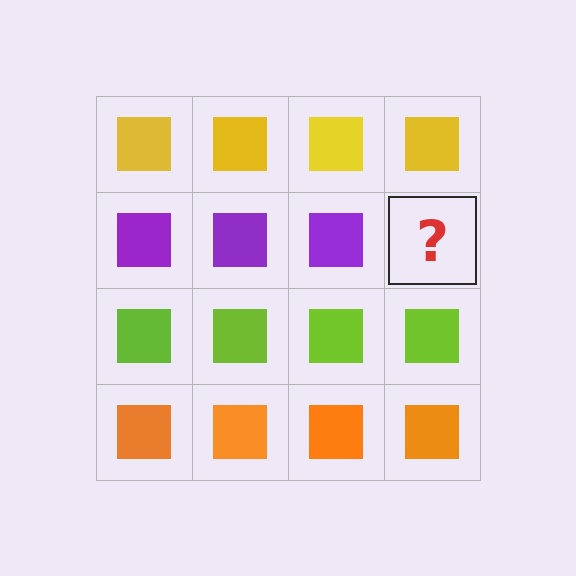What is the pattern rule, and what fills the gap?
The rule is that each row has a consistent color. The gap should be filled with a purple square.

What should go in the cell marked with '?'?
The missing cell should contain a purple square.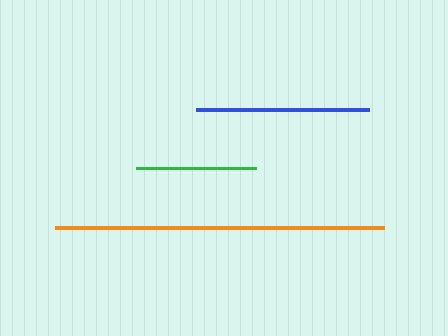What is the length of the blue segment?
The blue segment is approximately 173 pixels long.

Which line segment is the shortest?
The green line is the shortest at approximately 120 pixels.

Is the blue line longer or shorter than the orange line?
The orange line is longer than the blue line.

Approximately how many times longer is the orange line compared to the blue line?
The orange line is approximately 1.9 times the length of the blue line.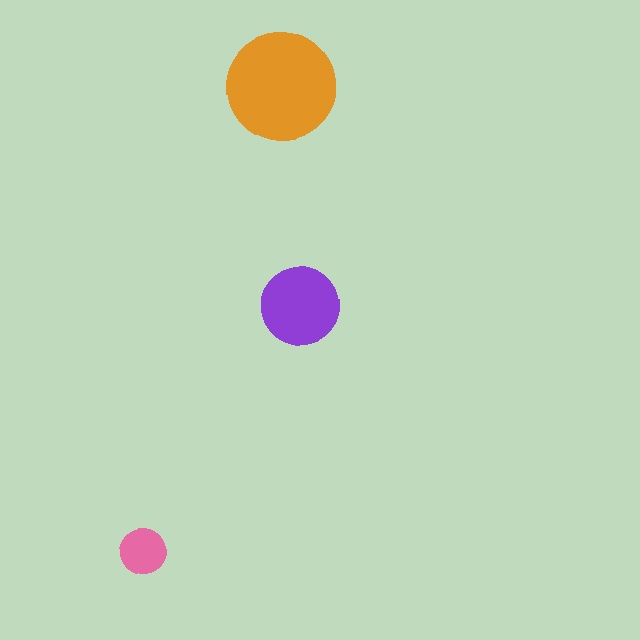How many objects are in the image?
There are 3 objects in the image.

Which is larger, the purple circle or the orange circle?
The orange one.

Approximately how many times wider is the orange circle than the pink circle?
About 2.5 times wider.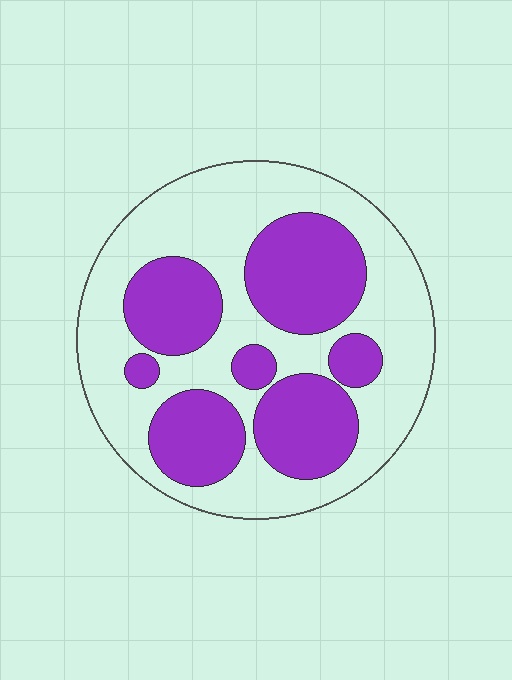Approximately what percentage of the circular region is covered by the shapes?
Approximately 40%.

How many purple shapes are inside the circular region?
7.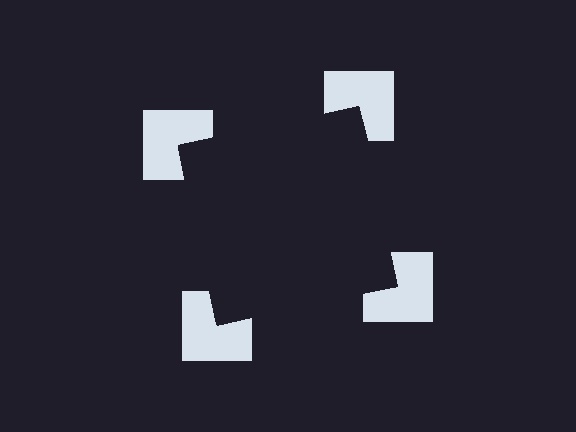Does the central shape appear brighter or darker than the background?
It typically appears slightly darker than the background, even though no actual brightness change is drawn.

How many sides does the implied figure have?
4 sides.